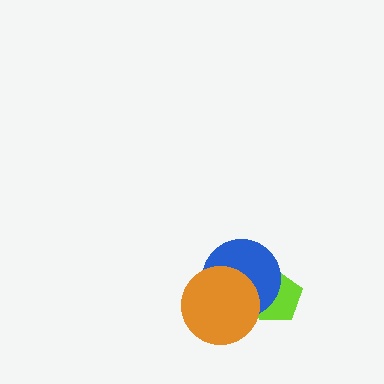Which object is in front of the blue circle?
The orange circle is in front of the blue circle.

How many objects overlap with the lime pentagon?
2 objects overlap with the lime pentagon.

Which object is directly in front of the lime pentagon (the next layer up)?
The blue circle is directly in front of the lime pentagon.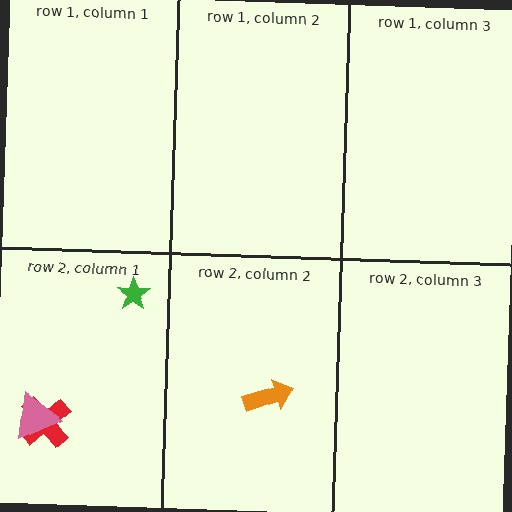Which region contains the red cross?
The row 2, column 1 region.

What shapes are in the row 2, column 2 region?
The orange arrow.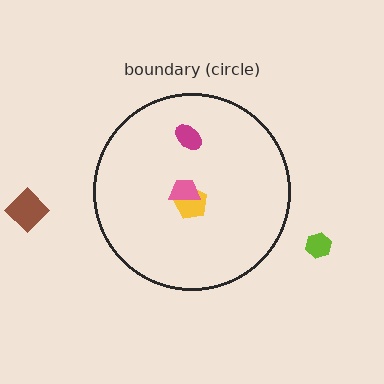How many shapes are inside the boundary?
3 inside, 2 outside.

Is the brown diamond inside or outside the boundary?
Outside.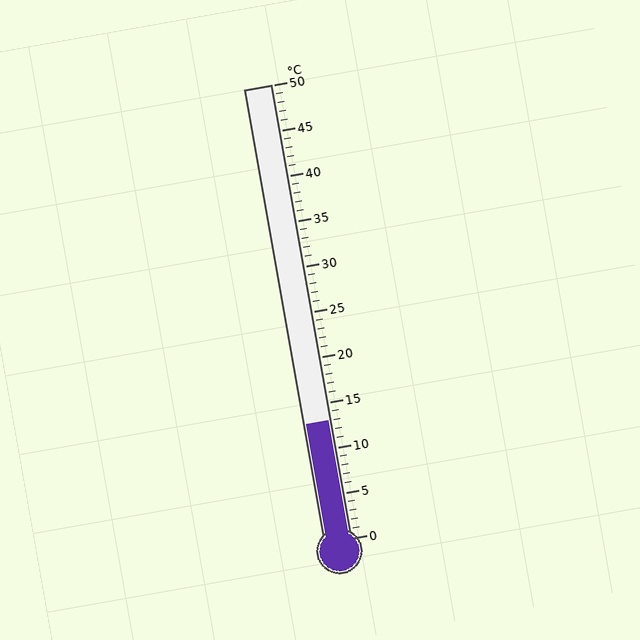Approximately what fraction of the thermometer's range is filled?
The thermometer is filled to approximately 25% of its range.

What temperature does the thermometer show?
The thermometer shows approximately 13°C.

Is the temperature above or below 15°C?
The temperature is below 15°C.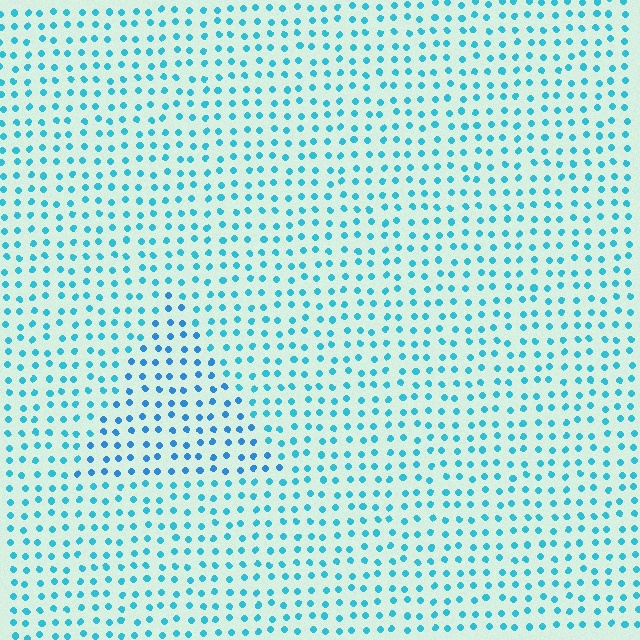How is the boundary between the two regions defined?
The boundary is defined purely by a slight shift in hue (about 20 degrees). Spacing, size, and orientation are identical on both sides.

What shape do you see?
I see a triangle.